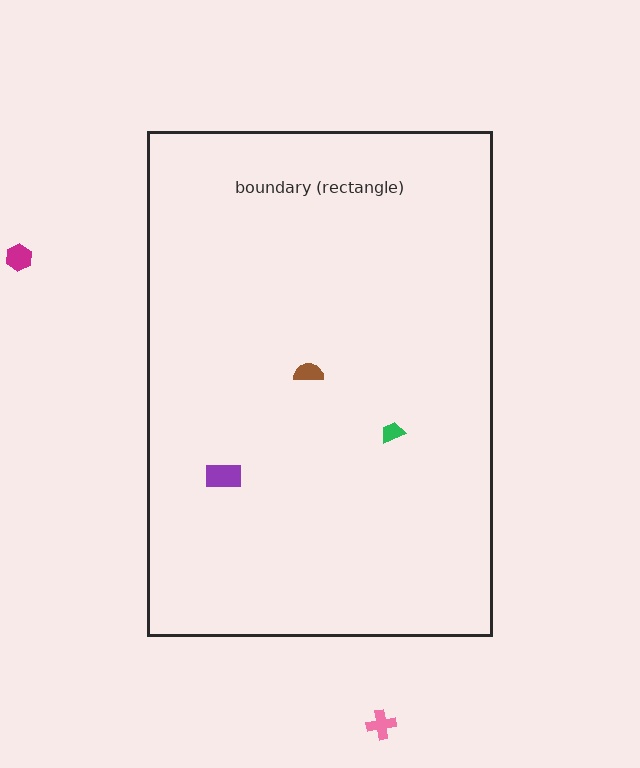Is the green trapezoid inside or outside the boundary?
Inside.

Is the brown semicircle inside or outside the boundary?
Inside.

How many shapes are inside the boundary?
3 inside, 2 outside.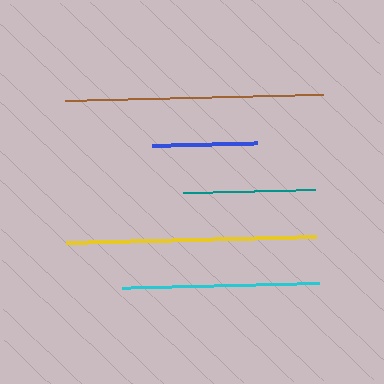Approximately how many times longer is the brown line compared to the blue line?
The brown line is approximately 2.4 times the length of the blue line.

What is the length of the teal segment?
The teal segment is approximately 133 pixels long.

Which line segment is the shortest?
The blue line is the shortest at approximately 106 pixels.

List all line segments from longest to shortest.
From longest to shortest: brown, yellow, cyan, teal, blue.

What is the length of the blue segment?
The blue segment is approximately 106 pixels long.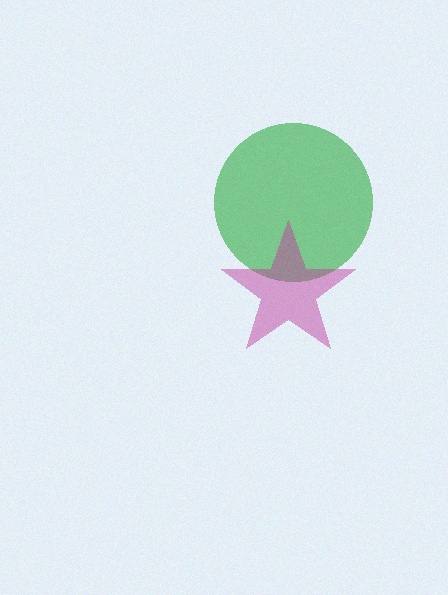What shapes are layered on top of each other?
The layered shapes are: a green circle, a magenta star.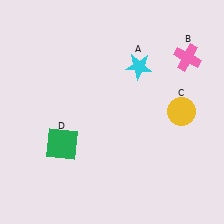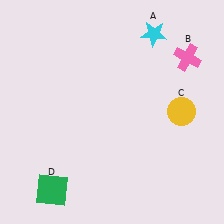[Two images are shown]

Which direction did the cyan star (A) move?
The cyan star (A) moved up.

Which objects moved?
The objects that moved are: the cyan star (A), the green square (D).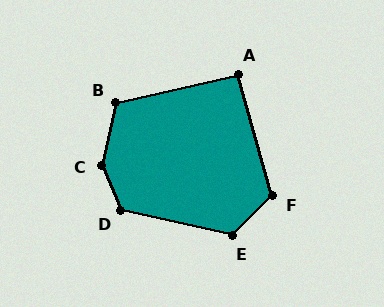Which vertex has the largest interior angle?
C, at approximately 144 degrees.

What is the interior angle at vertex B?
Approximately 116 degrees (obtuse).